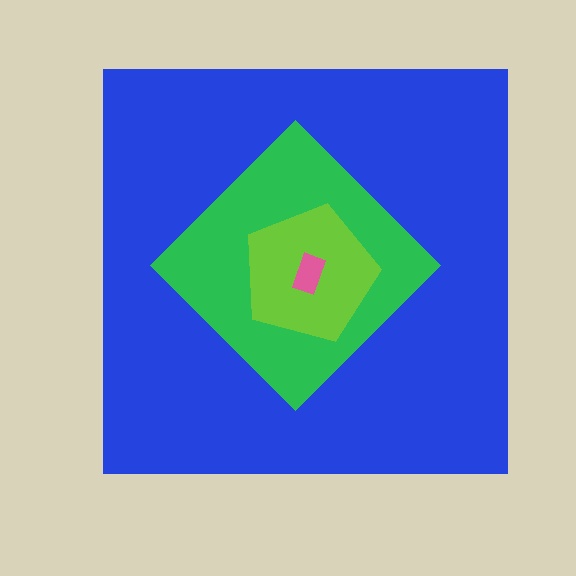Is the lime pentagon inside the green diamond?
Yes.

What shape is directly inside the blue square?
The green diamond.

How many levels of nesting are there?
4.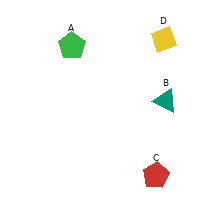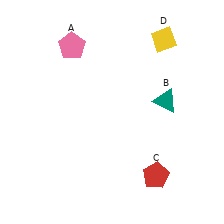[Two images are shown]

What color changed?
The pentagon (A) changed from green in Image 1 to pink in Image 2.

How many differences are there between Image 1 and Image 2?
There is 1 difference between the two images.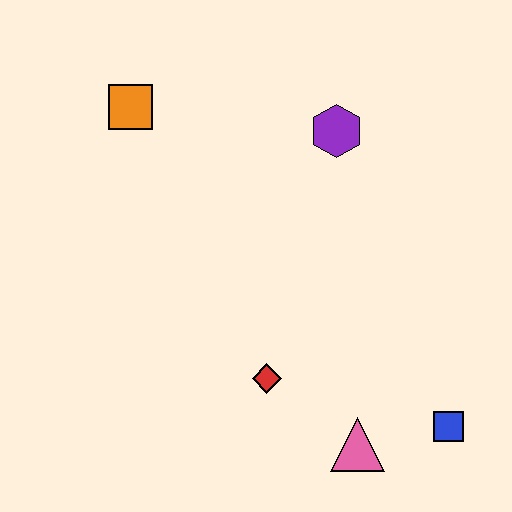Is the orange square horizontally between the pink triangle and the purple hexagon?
No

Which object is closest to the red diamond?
The pink triangle is closest to the red diamond.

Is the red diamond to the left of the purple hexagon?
Yes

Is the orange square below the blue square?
No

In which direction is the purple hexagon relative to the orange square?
The purple hexagon is to the right of the orange square.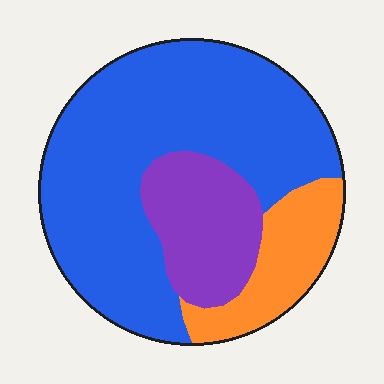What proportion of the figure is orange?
Orange takes up less than a sixth of the figure.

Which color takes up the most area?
Blue, at roughly 65%.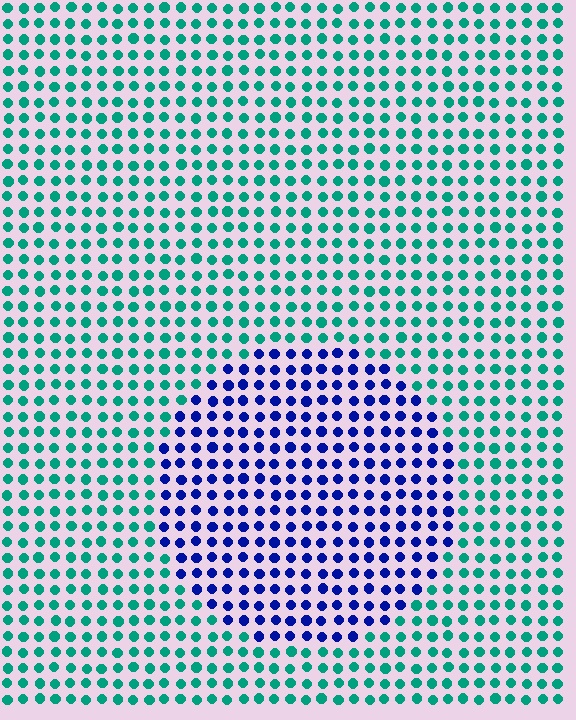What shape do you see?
I see a circle.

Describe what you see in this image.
The image is filled with small teal elements in a uniform arrangement. A circle-shaped region is visible where the elements are tinted to a slightly different hue, forming a subtle color boundary.